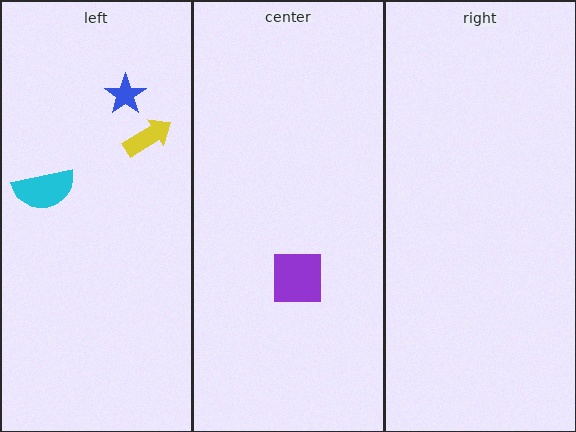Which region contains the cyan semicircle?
The left region.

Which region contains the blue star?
The left region.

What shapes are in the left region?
The blue star, the yellow arrow, the cyan semicircle.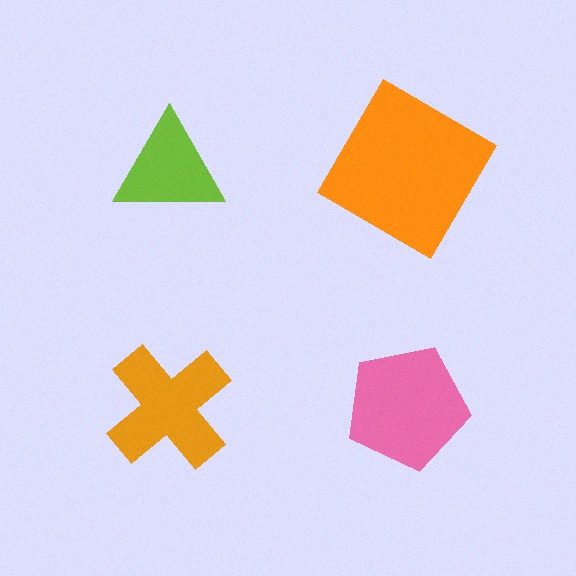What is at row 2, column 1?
An orange cross.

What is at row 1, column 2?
An orange diamond.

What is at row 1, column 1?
A lime triangle.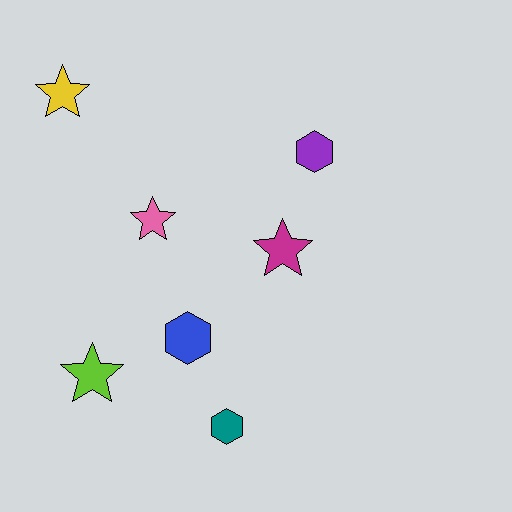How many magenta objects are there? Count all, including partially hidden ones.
There is 1 magenta object.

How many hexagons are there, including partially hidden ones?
There are 3 hexagons.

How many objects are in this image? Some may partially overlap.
There are 7 objects.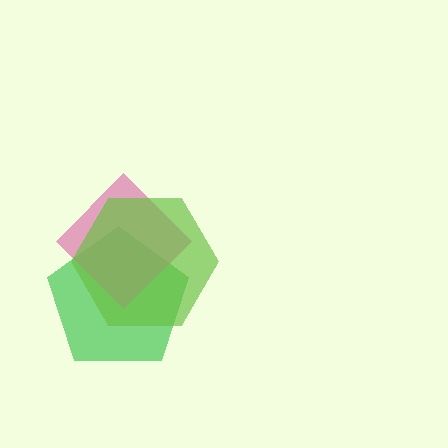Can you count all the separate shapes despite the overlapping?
Yes, there are 3 separate shapes.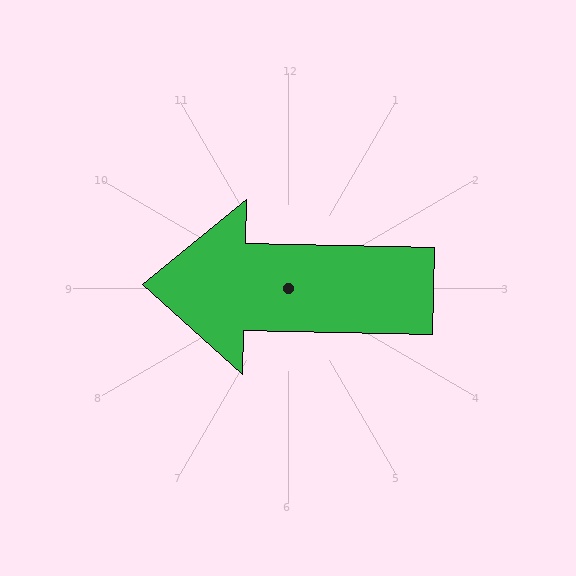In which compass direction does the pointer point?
West.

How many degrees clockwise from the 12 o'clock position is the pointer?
Approximately 271 degrees.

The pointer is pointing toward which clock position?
Roughly 9 o'clock.